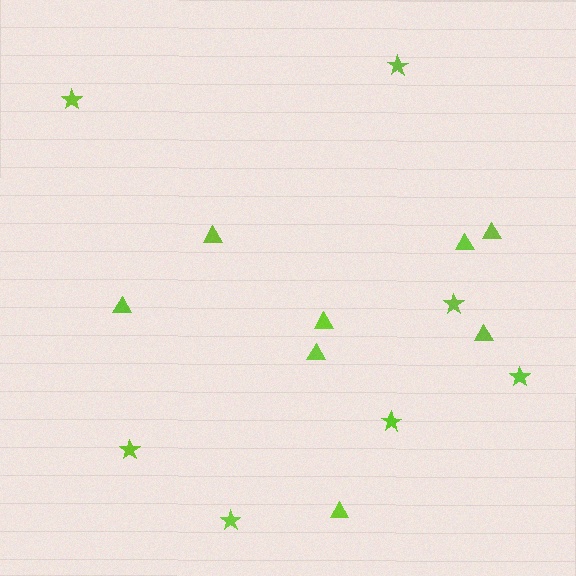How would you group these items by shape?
There are 2 groups: one group of stars (7) and one group of triangles (8).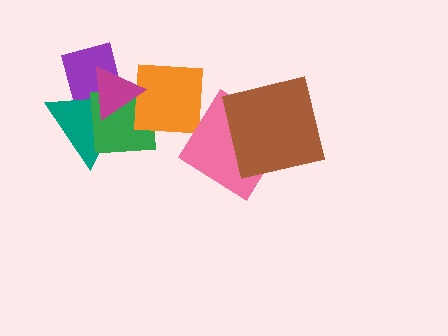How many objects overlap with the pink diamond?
1 object overlaps with the pink diamond.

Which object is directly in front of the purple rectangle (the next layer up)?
The teal triangle is directly in front of the purple rectangle.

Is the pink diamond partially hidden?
Yes, it is partially covered by another shape.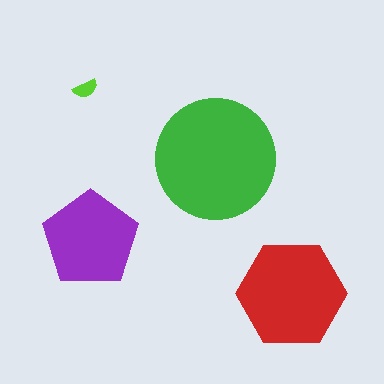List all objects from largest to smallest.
The green circle, the red hexagon, the purple pentagon, the lime semicircle.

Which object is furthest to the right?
The red hexagon is rightmost.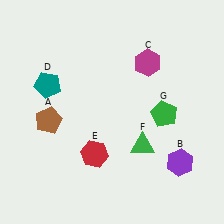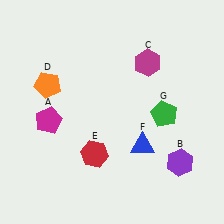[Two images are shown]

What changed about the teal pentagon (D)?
In Image 1, D is teal. In Image 2, it changed to orange.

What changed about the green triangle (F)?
In Image 1, F is green. In Image 2, it changed to blue.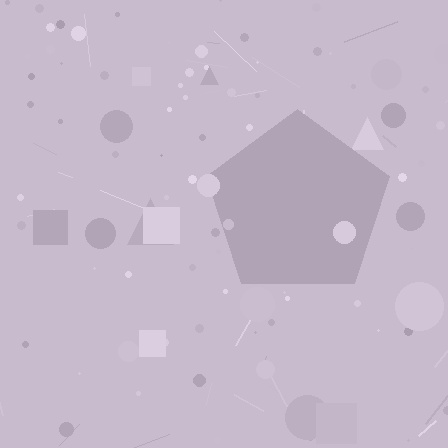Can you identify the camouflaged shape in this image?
The camouflaged shape is a pentagon.